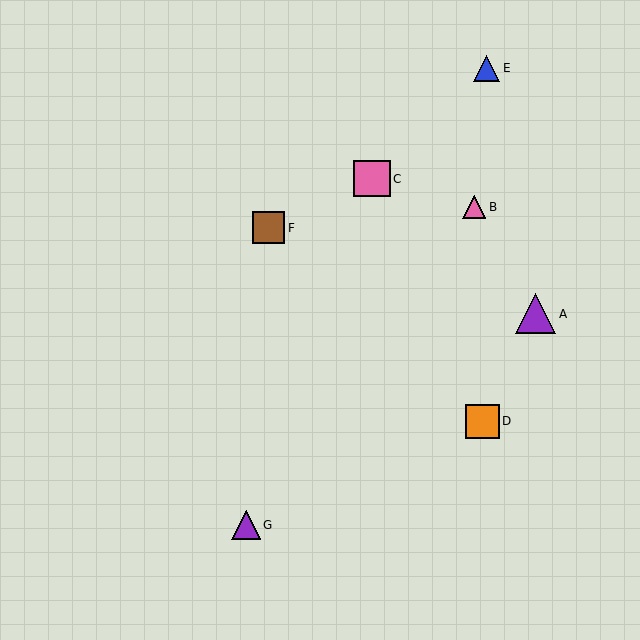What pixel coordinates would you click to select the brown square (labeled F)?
Click at (269, 228) to select the brown square F.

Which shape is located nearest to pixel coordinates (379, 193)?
The pink square (labeled C) at (372, 179) is nearest to that location.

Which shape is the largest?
The purple triangle (labeled A) is the largest.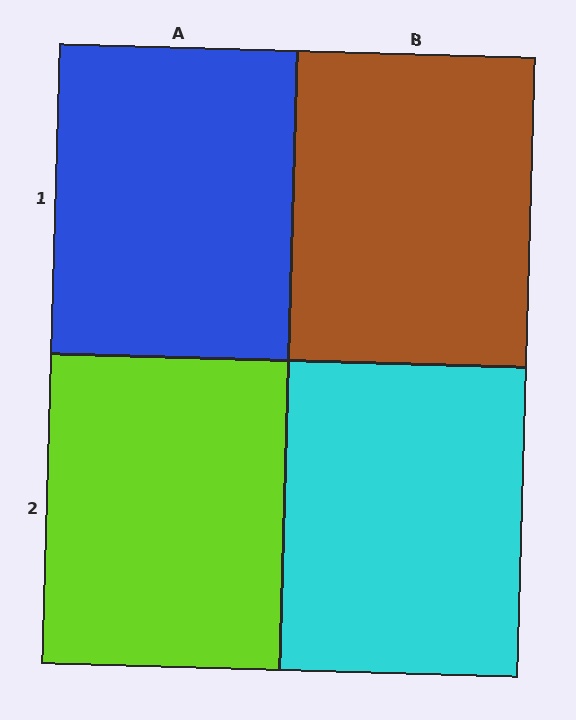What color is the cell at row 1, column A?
Blue.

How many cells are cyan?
1 cell is cyan.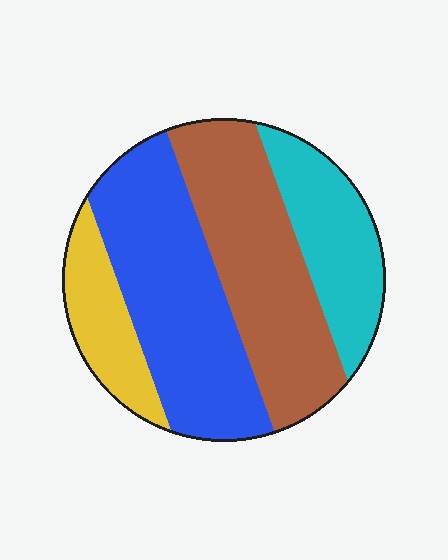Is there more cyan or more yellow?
Cyan.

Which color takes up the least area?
Yellow, at roughly 15%.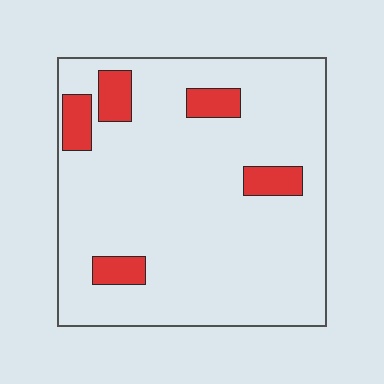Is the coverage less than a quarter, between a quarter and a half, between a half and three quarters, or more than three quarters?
Less than a quarter.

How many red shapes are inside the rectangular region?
5.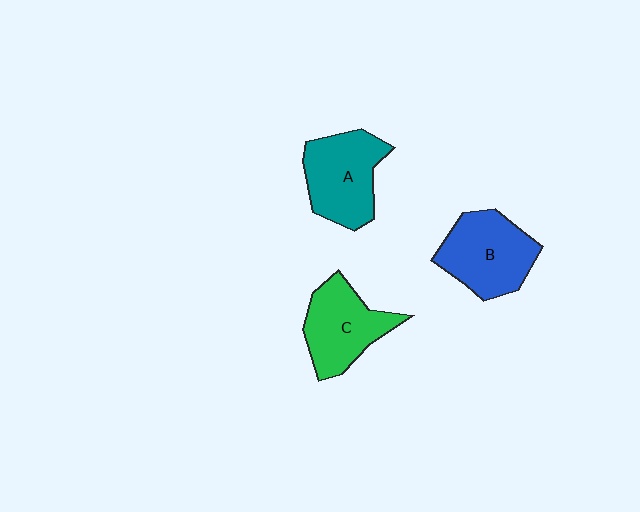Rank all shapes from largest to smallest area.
From largest to smallest: B (blue), A (teal), C (green).